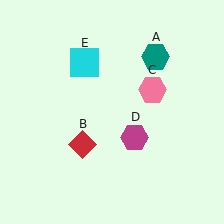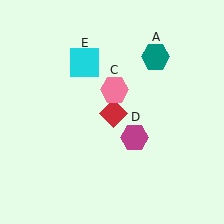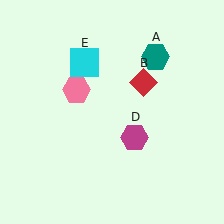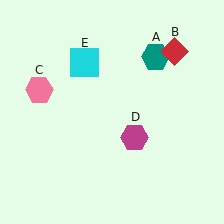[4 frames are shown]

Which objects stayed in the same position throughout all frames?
Teal hexagon (object A) and magenta hexagon (object D) and cyan square (object E) remained stationary.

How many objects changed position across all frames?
2 objects changed position: red diamond (object B), pink hexagon (object C).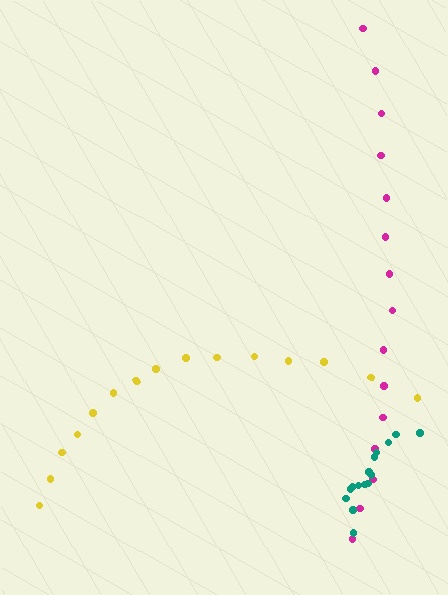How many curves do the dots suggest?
There are 3 distinct paths.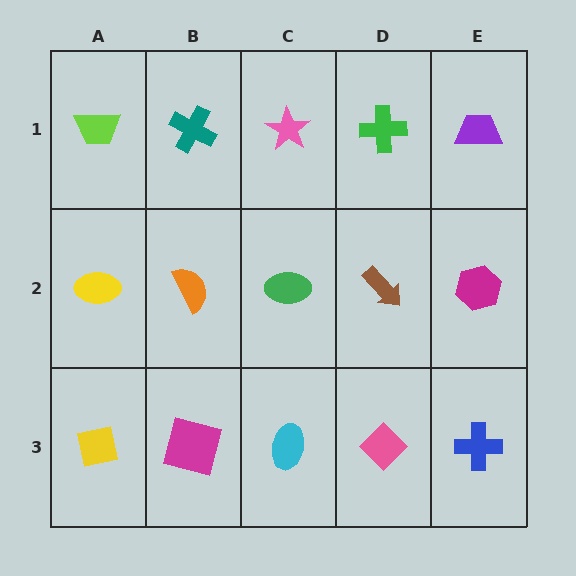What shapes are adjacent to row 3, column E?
A magenta hexagon (row 2, column E), a pink diamond (row 3, column D).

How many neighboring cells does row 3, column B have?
3.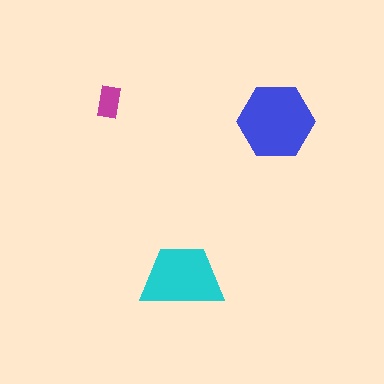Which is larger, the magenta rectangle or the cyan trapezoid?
The cyan trapezoid.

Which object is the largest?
The blue hexagon.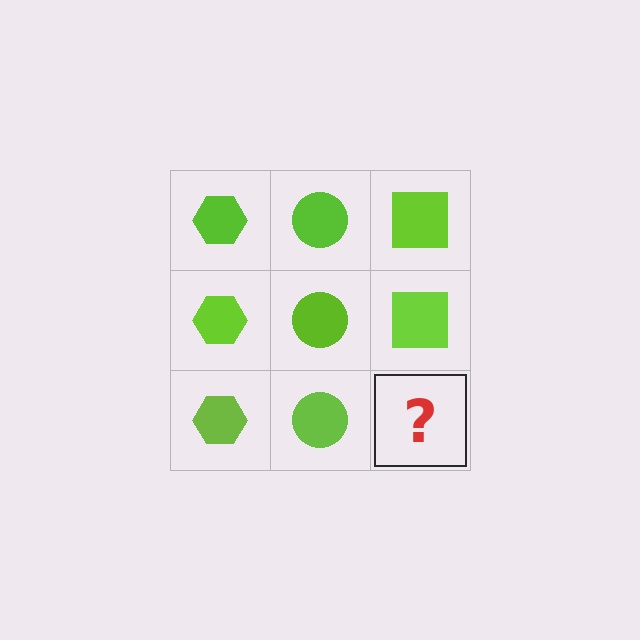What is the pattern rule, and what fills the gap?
The rule is that each column has a consistent shape. The gap should be filled with a lime square.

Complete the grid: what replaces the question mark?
The question mark should be replaced with a lime square.